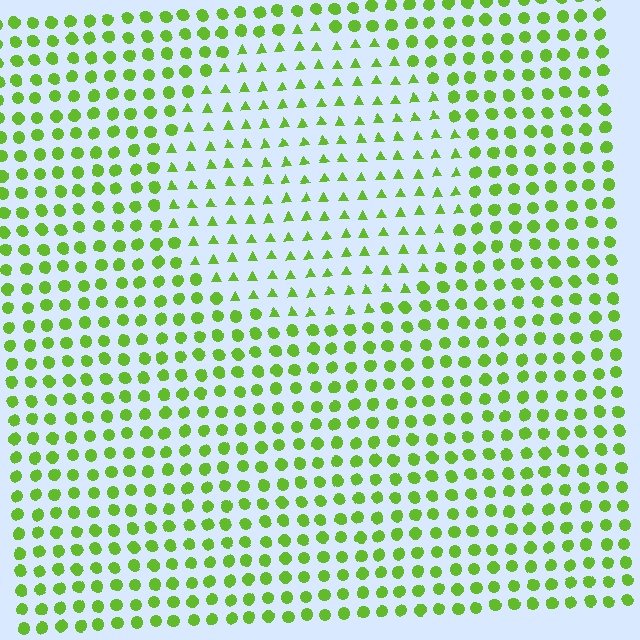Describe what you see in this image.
The image is filled with small lime elements arranged in a uniform grid. A circle-shaped region contains triangles, while the surrounding area contains circles. The boundary is defined purely by the change in element shape.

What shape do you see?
I see a circle.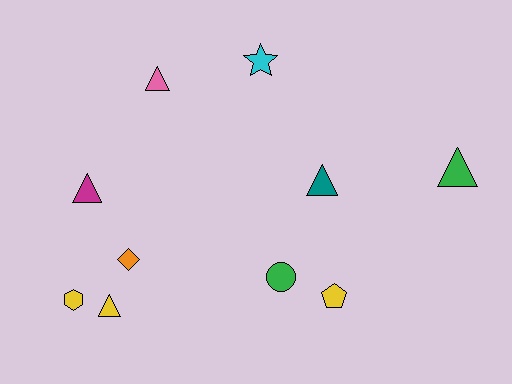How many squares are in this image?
There are no squares.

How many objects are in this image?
There are 10 objects.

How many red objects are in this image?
There are no red objects.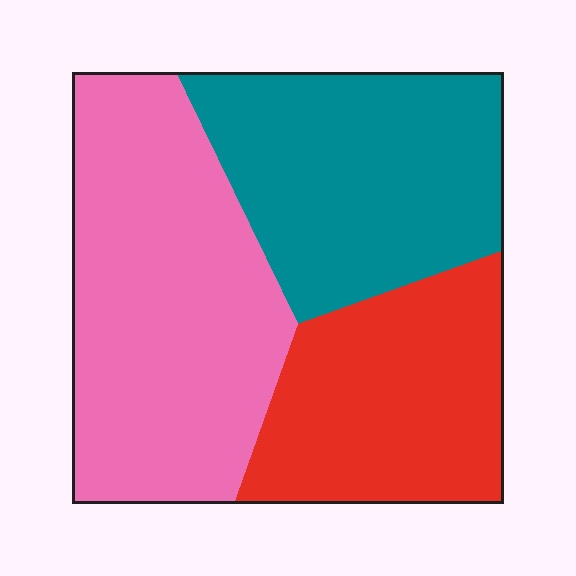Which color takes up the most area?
Pink, at roughly 40%.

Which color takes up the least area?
Red, at roughly 25%.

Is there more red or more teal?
Teal.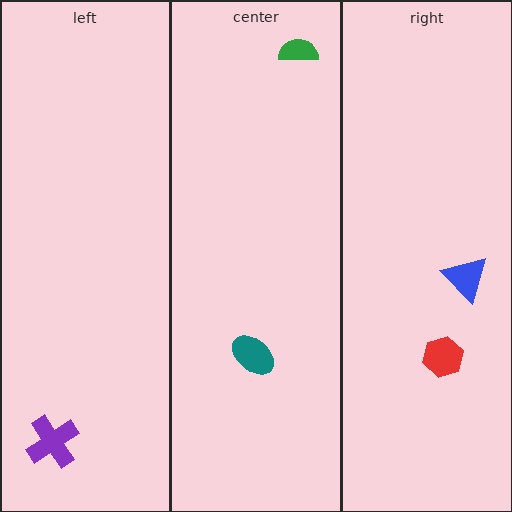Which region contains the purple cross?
The left region.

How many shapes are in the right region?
2.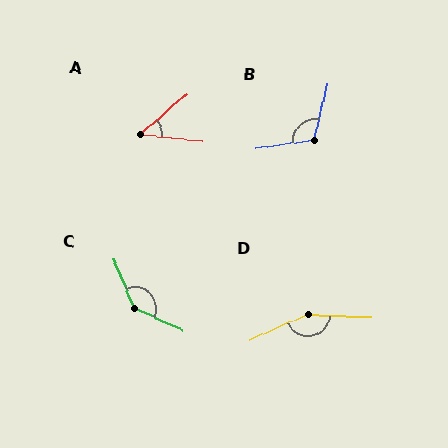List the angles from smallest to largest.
A (48°), B (112°), C (138°), D (153°).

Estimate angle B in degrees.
Approximately 112 degrees.